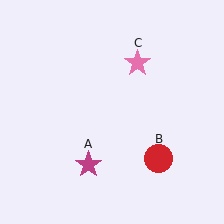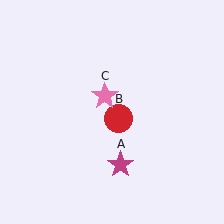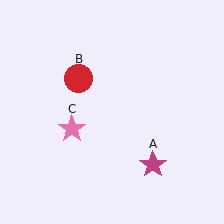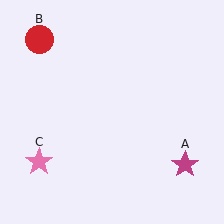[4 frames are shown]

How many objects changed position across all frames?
3 objects changed position: magenta star (object A), red circle (object B), pink star (object C).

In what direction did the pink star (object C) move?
The pink star (object C) moved down and to the left.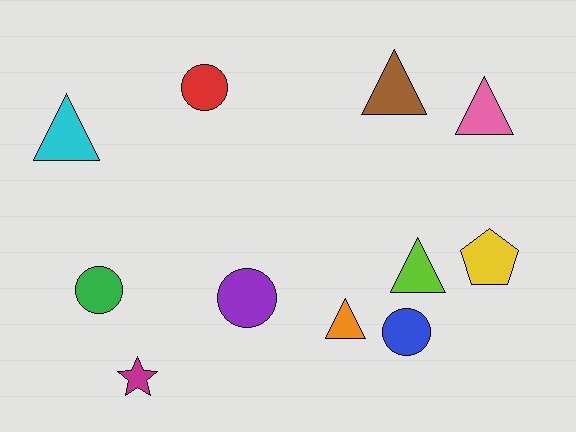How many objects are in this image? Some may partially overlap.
There are 11 objects.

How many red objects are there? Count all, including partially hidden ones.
There is 1 red object.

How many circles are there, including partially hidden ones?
There are 4 circles.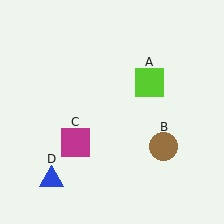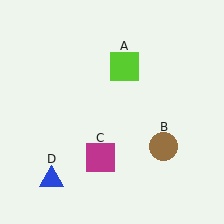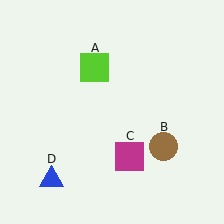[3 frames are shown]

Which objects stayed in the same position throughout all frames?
Brown circle (object B) and blue triangle (object D) remained stationary.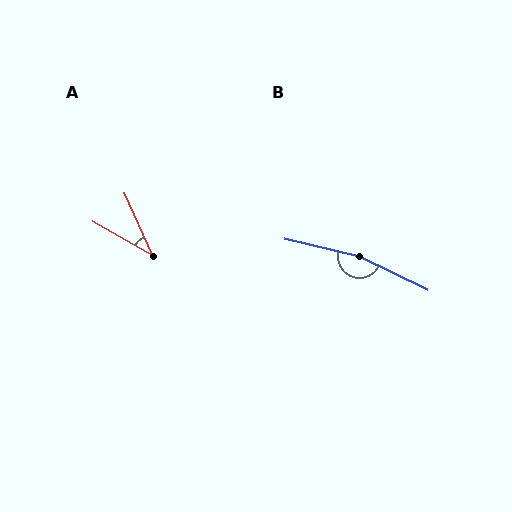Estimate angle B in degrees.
Approximately 167 degrees.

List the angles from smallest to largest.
A (37°), B (167°).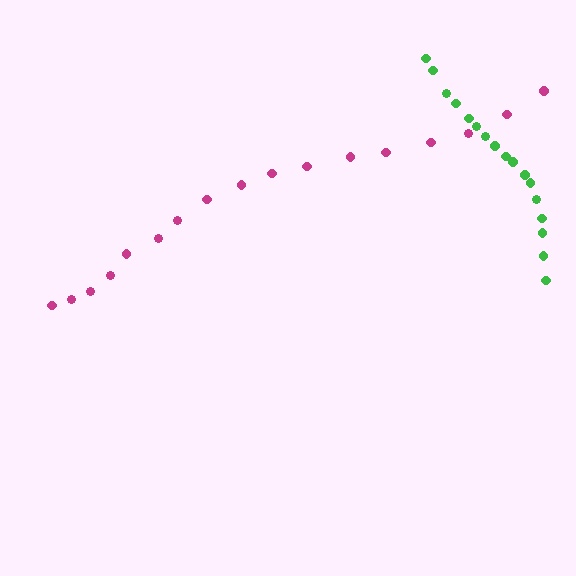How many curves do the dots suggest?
There are 2 distinct paths.